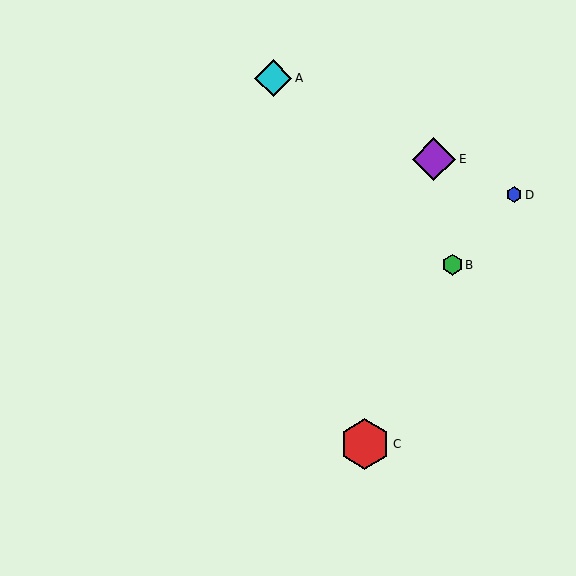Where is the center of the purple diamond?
The center of the purple diamond is at (434, 159).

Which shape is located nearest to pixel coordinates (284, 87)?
The cyan diamond (labeled A) at (273, 78) is nearest to that location.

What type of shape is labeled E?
Shape E is a purple diamond.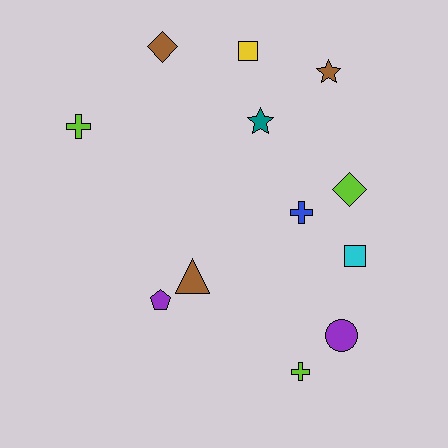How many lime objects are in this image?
There are 3 lime objects.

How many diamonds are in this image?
There are 2 diamonds.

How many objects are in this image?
There are 12 objects.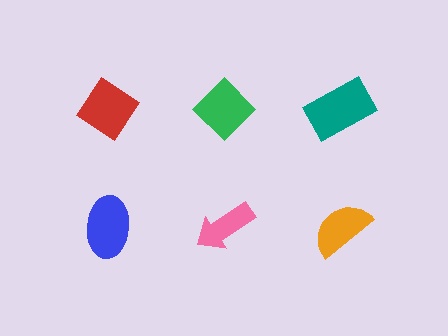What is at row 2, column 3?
An orange semicircle.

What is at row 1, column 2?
A green diamond.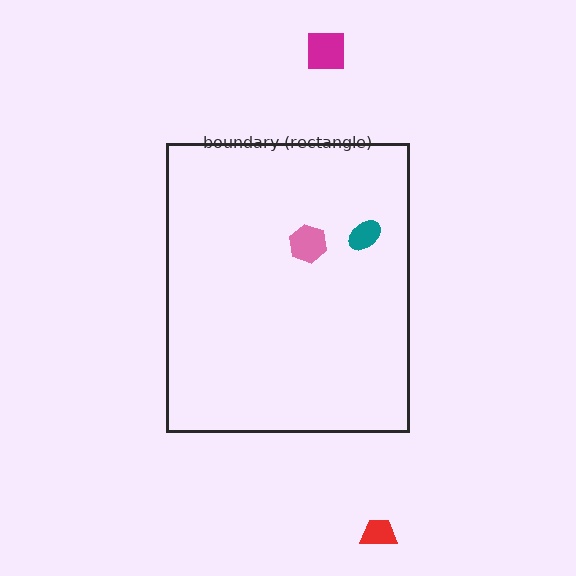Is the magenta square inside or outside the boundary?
Outside.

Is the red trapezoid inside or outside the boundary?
Outside.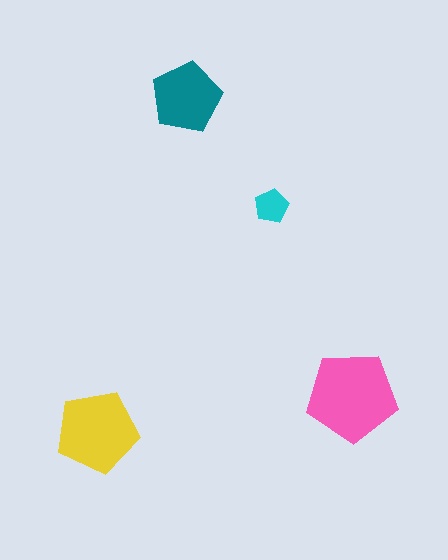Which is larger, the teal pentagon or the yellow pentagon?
The yellow one.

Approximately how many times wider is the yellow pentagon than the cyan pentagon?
About 2.5 times wider.